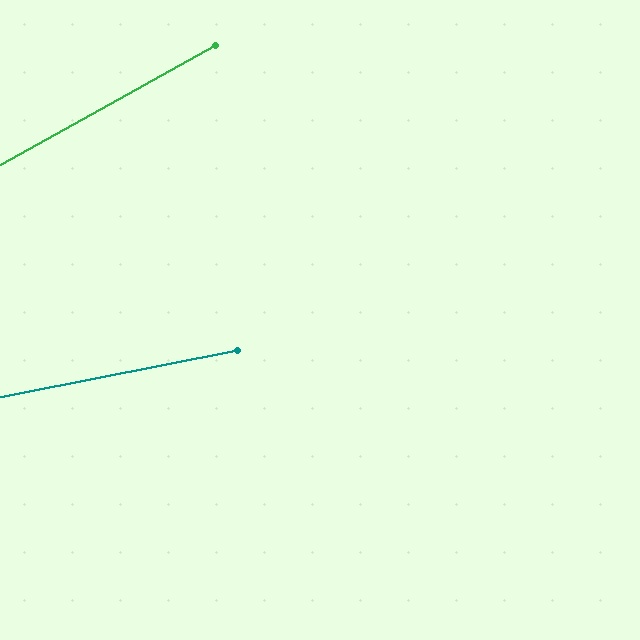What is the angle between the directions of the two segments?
Approximately 18 degrees.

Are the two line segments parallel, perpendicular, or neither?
Neither parallel nor perpendicular — they differ by about 18°.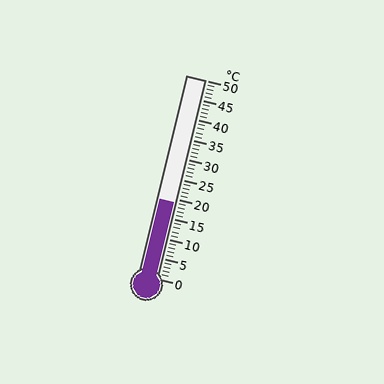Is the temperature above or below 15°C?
The temperature is above 15°C.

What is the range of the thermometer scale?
The thermometer scale ranges from 0°C to 50°C.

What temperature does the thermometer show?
The thermometer shows approximately 19°C.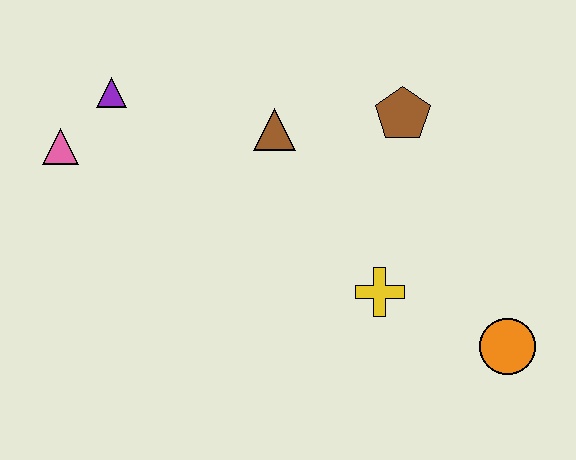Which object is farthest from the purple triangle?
The orange circle is farthest from the purple triangle.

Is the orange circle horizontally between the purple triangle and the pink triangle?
No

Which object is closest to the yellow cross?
The orange circle is closest to the yellow cross.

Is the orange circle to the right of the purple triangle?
Yes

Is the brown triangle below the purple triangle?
Yes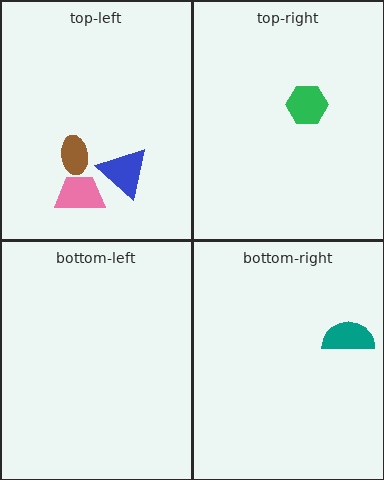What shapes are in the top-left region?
The blue triangle, the pink trapezoid, the brown ellipse.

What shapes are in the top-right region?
The green hexagon.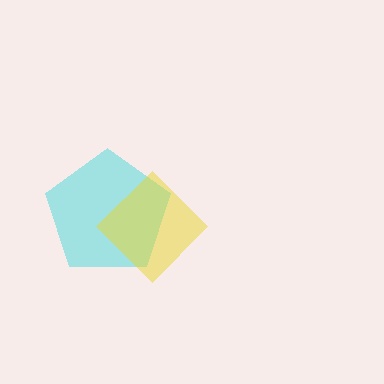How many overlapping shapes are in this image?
There are 2 overlapping shapes in the image.